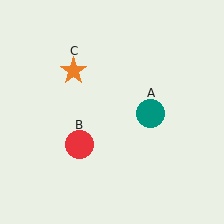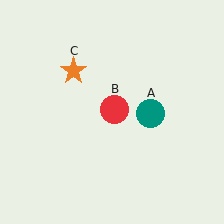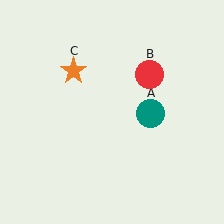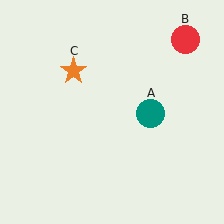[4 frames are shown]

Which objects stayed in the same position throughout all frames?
Teal circle (object A) and orange star (object C) remained stationary.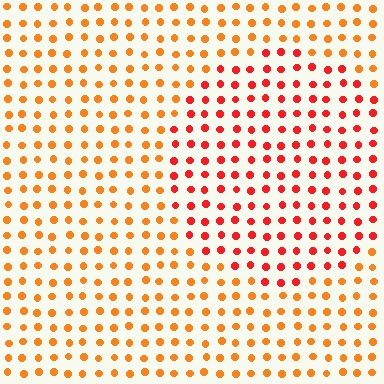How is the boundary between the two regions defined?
The boundary is defined purely by a slight shift in hue (about 30 degrees). Spacing, size, and orientation are identical on both sides.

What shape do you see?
I see a circle.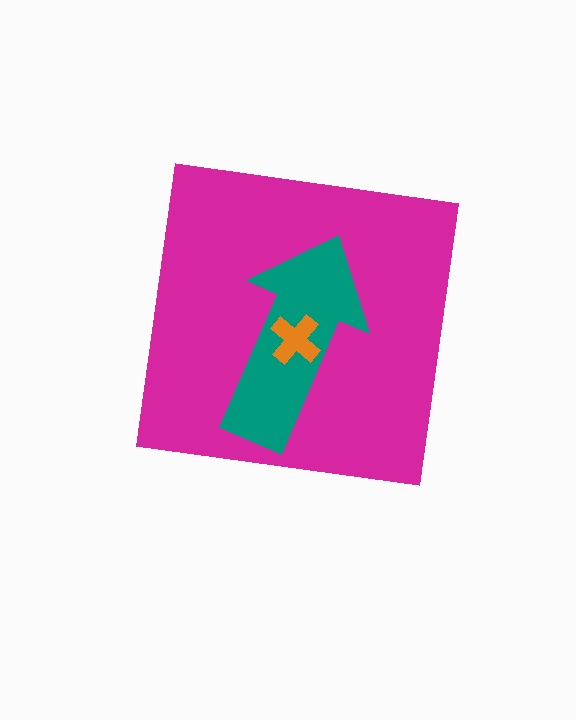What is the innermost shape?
The orange cross.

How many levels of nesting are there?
3.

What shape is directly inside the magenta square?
The teal arrow.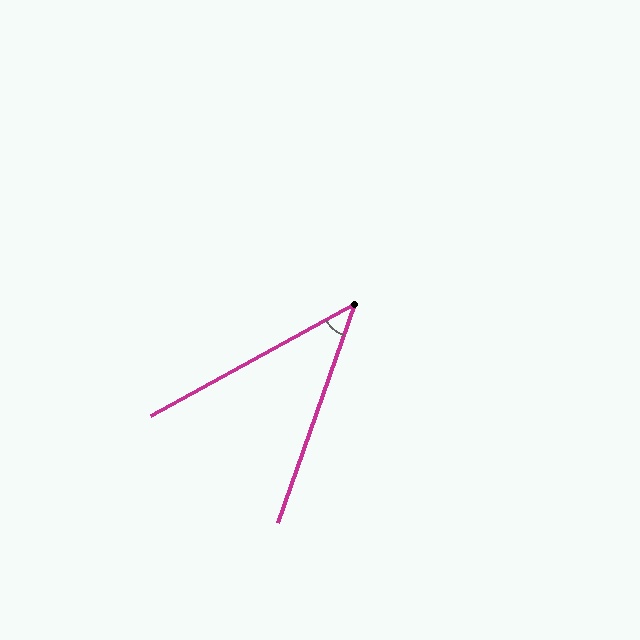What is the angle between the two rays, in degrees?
Approximately 42 degrees.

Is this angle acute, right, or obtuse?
It is acute.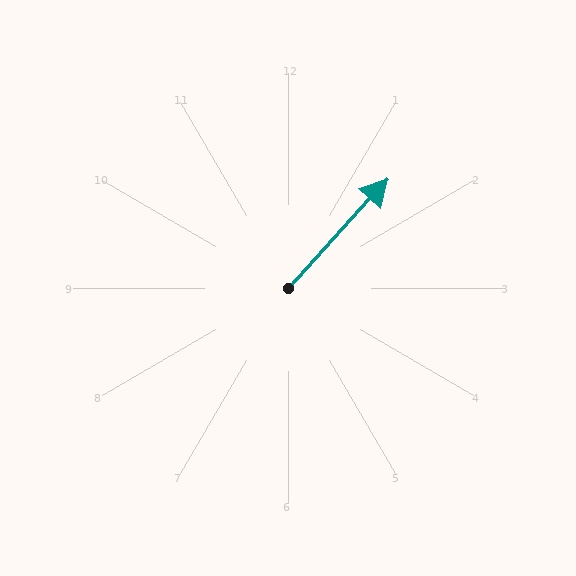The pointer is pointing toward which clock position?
Roughly 1 o'clock.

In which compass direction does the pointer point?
Northeast.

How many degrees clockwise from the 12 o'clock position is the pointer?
Approximately 42 degrees.